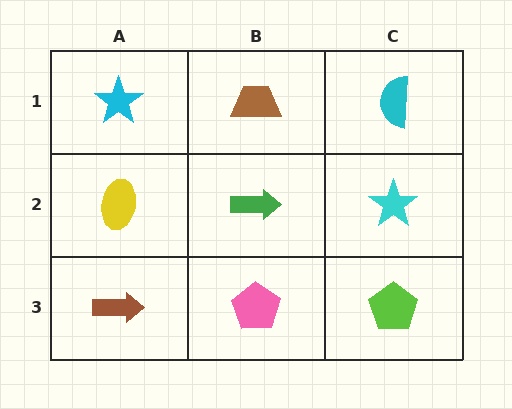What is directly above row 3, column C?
A cyan star.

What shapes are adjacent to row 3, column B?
A green arrow (row 2, column B), a brown arrow (row 3, column A), a lime pentagon (row 3, column C).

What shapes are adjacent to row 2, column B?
A brown trapezoid (row 1, column B), a pink pentagon (row 3, column B), a yellow ellipse (row 2, column A), a cyan star (row 2, column C).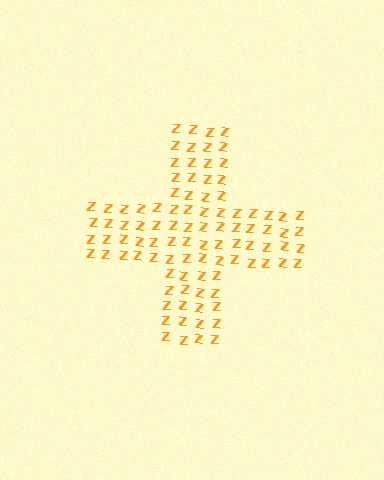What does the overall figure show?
The overall figure shows a cross.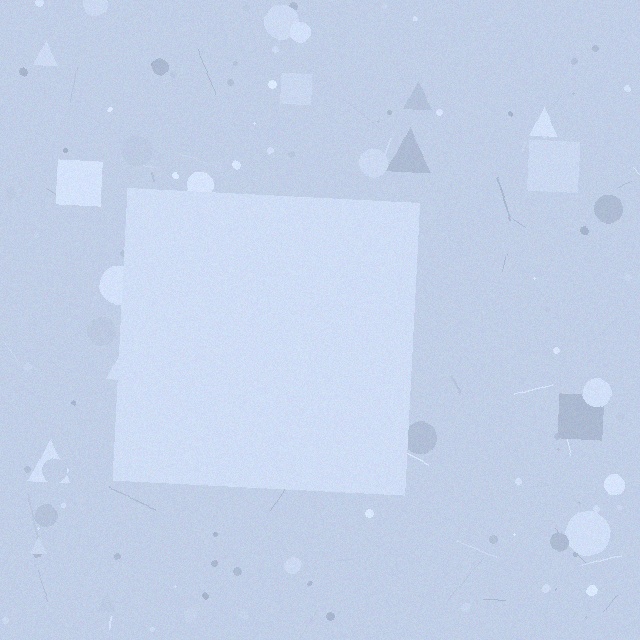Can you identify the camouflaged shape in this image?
The camouflaged shape is a square.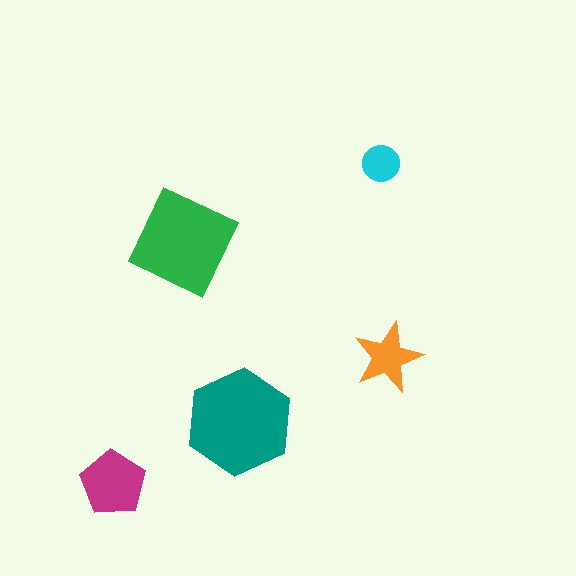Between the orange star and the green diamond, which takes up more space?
The green diamond.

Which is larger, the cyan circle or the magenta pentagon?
The magenta pentagon.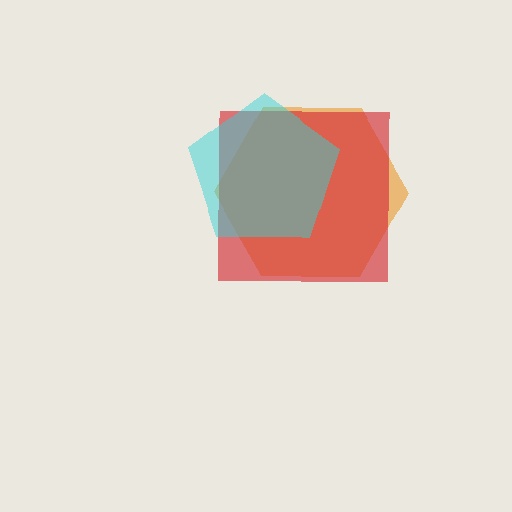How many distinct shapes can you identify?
There are 3 distinct shapes: an orange hexagon, a red square, a cyan pentagon.